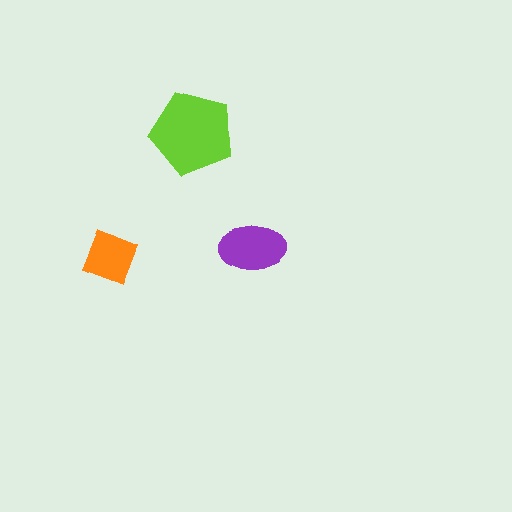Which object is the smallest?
The orange diamond.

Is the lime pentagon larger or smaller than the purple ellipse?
Larger.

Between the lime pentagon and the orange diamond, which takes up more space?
The lime pentagon.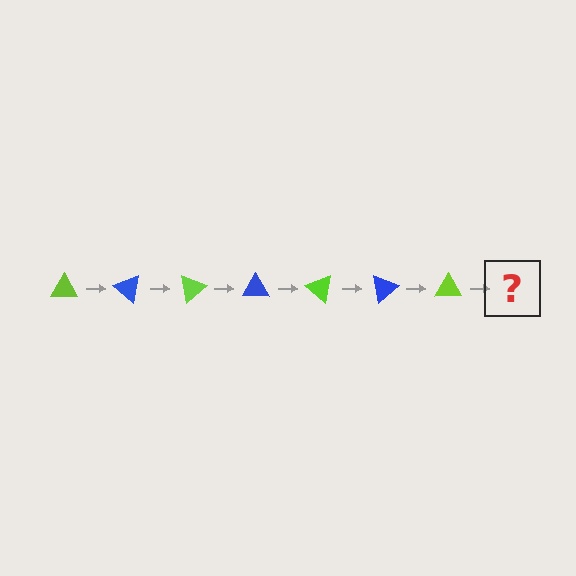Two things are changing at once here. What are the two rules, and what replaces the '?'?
The two rules are that it rotates 40 degrees each step and the color cycles through lime and blue. The '?' should be a blue triangle, rotated 280 degrees from the start.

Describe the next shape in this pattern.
It should be a blue triangle, rotated 280 degrees from the start.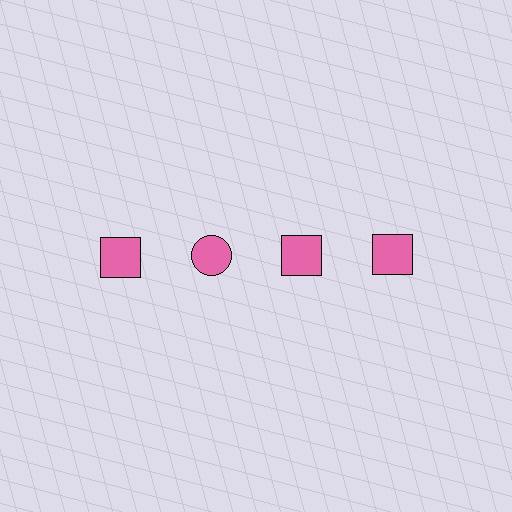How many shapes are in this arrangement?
There are 4 shapes arranged in a grid pattern.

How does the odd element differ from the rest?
It has a different shape: circle instead of square.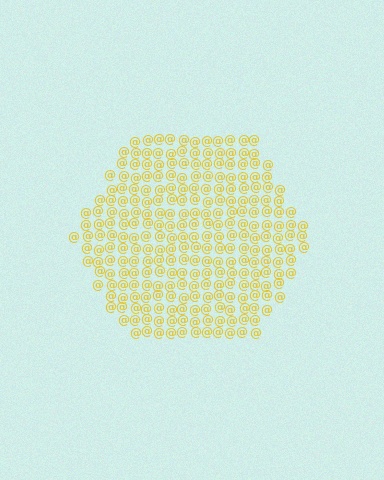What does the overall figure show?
The overall figure shows a hexagon.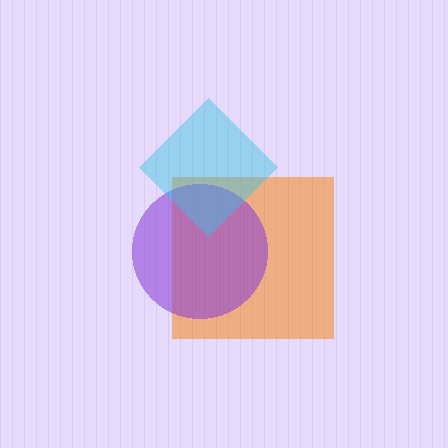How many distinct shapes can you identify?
There are 3 distinct shapes: an orange square, a purple circle, a cyan diamond.